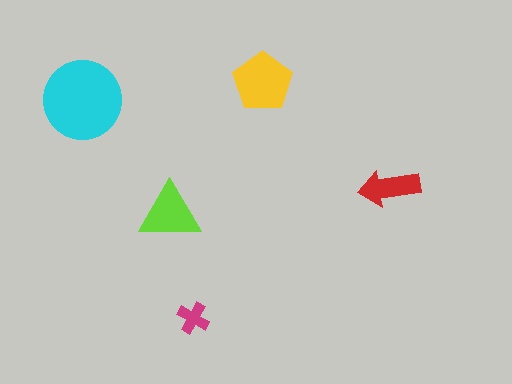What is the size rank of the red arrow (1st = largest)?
4th.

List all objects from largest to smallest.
The cyan circle, the yellow pentagon, the lime triangle, the red arrow, the magenta cross.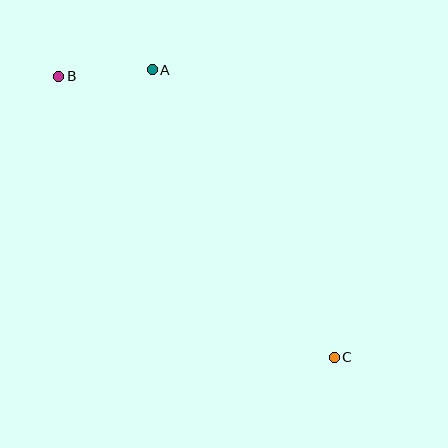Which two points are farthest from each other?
Points B and C are farthest from each other.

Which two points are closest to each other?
Points A and B are closest to each other.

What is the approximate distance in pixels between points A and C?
The distance between A and C is approximately 341 pixels.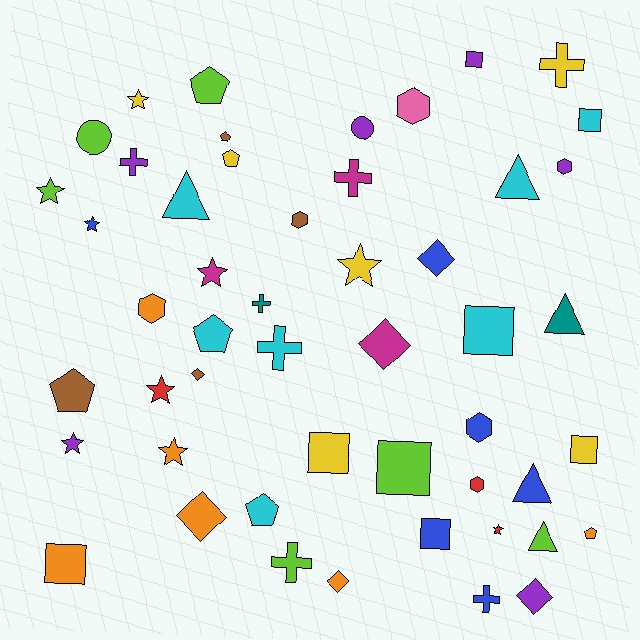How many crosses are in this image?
There are 7 crosses.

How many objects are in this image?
There are 50 objects.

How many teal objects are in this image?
There are 2 teal objects.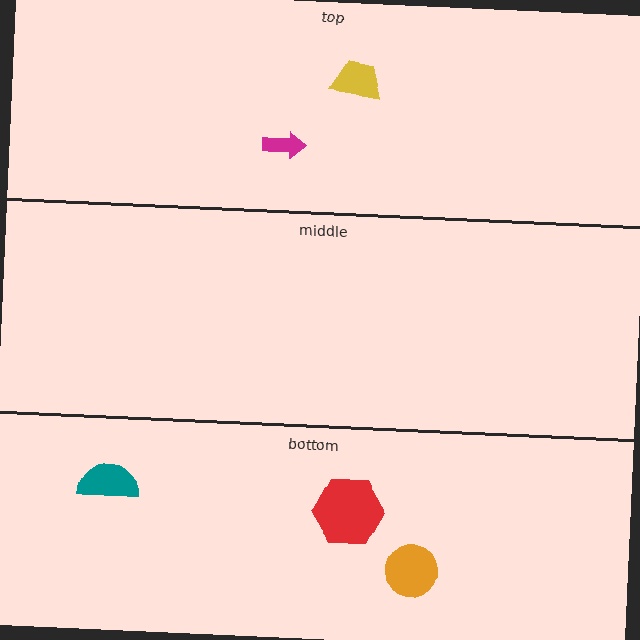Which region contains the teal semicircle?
The bottom region.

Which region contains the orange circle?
The bottom region.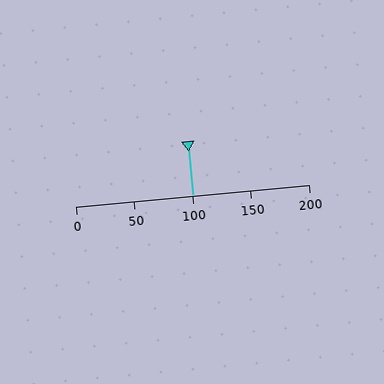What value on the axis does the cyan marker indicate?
The marker indicates approximately 100.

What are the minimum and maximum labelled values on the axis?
The axis runs from 0 to 200.